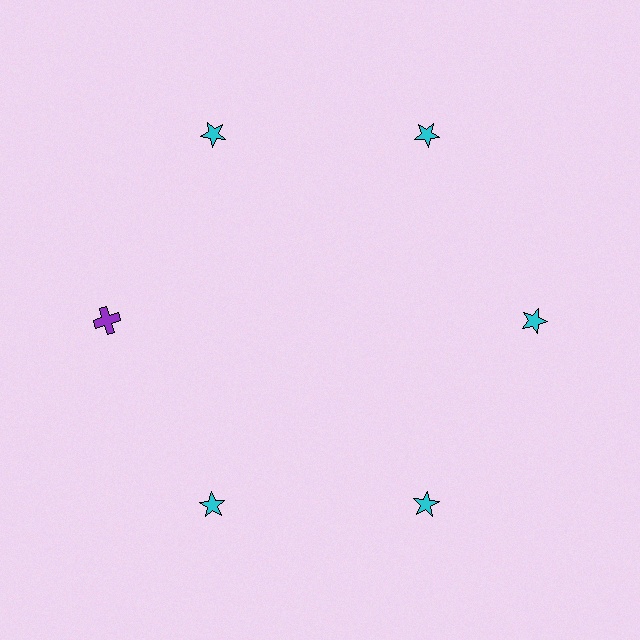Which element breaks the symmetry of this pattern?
The purple cross at roughly the 9 o'clock position breaks the symmetry. All other shapes are cyan stars.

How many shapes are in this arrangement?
There are 6 shapes arranged in a ring pattern.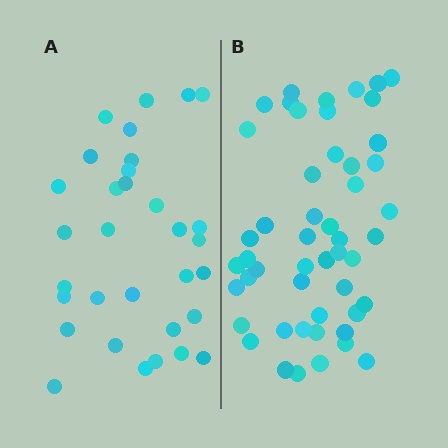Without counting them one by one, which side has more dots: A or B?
Region B (the right region) has more dots.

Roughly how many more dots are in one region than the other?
Region B has approximately 20 more dots than region A.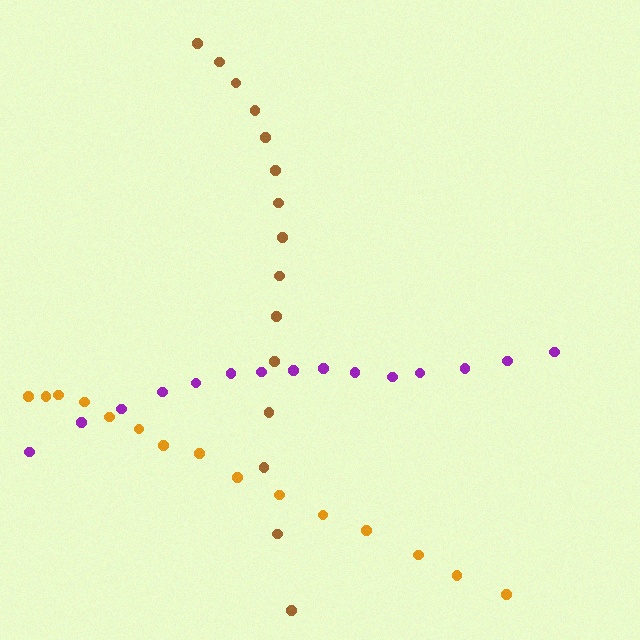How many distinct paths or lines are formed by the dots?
There are 3 distinct paths.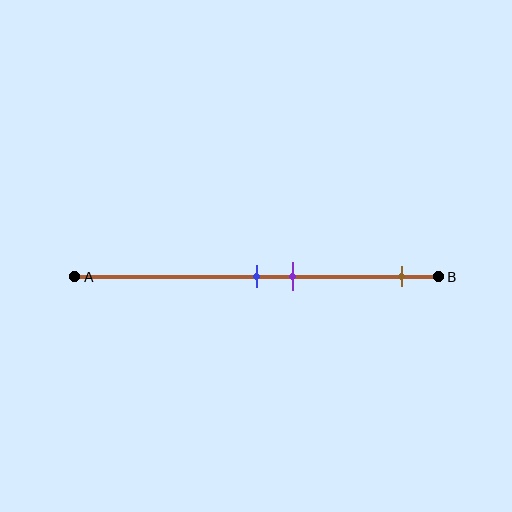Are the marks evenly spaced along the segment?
No, the marks are not evenly spaced.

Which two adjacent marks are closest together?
The blue and purple marks are the closest adjacent pair.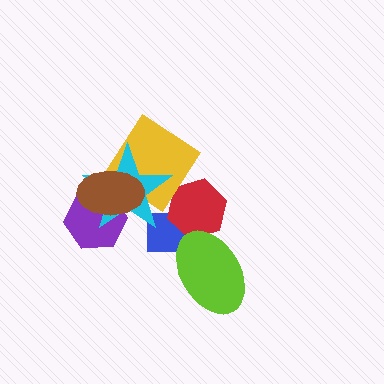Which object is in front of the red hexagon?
The lime ellipse is in front of the red hexagon.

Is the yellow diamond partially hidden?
Yes, it is partially covered by another shape.